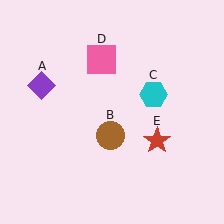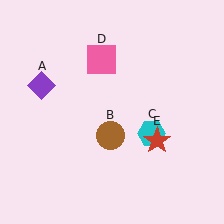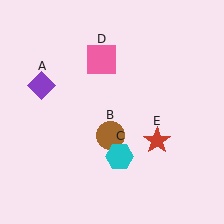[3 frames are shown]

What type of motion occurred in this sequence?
The cyan hexagon (object C) rotated clockwise around the center of the scene.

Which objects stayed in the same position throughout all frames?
Purple diamond (object A) and brown circle (object B) and pink square (object D) and red star (object E) remained stationary.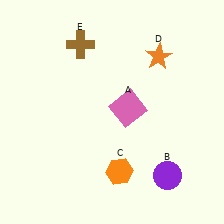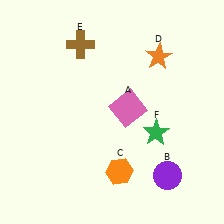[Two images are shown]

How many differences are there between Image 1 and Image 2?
There is 1 difference between the two images.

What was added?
A green star (F) was added in Image 2.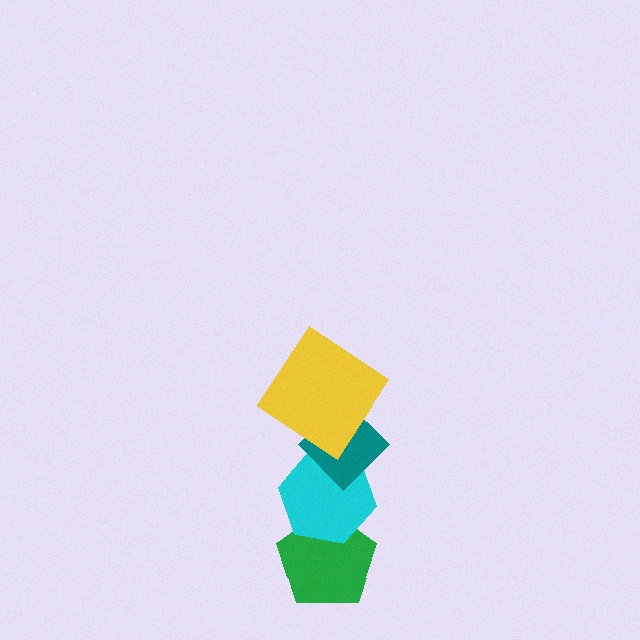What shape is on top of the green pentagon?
The cyan hexagon is on top of the green pentagon.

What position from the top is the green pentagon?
The green pentagon is 4th from the top.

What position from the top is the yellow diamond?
The yellow diamond is 1st from the top.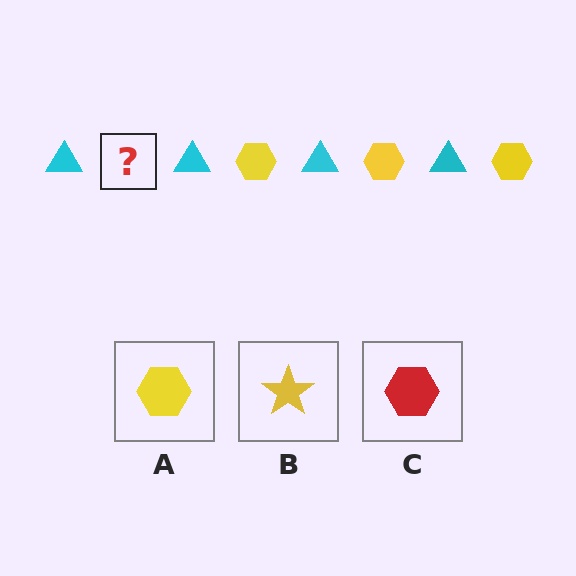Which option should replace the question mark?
Option A.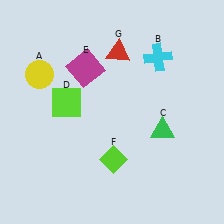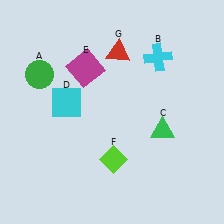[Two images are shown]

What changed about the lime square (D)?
In Image 1, D is lime. In Image 2, it changed to cyan.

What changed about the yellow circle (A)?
In Image 1, A is yellow. In Image 2, it changed to green.